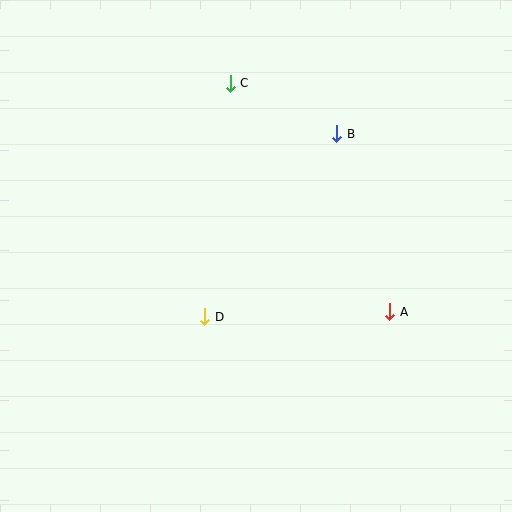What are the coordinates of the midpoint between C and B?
The midpoint between C and B is at (284, 108).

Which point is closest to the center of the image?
Point D at (204, 317) is closest to the center.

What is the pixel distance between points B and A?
The distance between B and A is 186 pixels.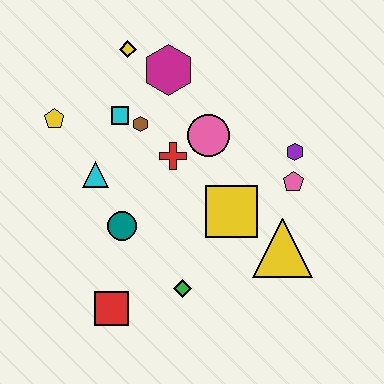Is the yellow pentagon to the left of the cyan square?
Yes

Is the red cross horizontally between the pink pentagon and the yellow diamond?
Yes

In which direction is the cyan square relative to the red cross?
The cyan square is to the left of the red cross.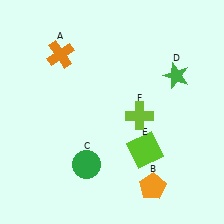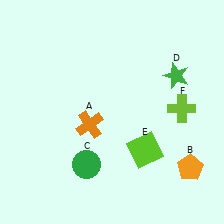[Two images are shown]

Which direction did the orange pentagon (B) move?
The orange pentagon (B) moved right.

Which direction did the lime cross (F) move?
The lime cross (F) moved right.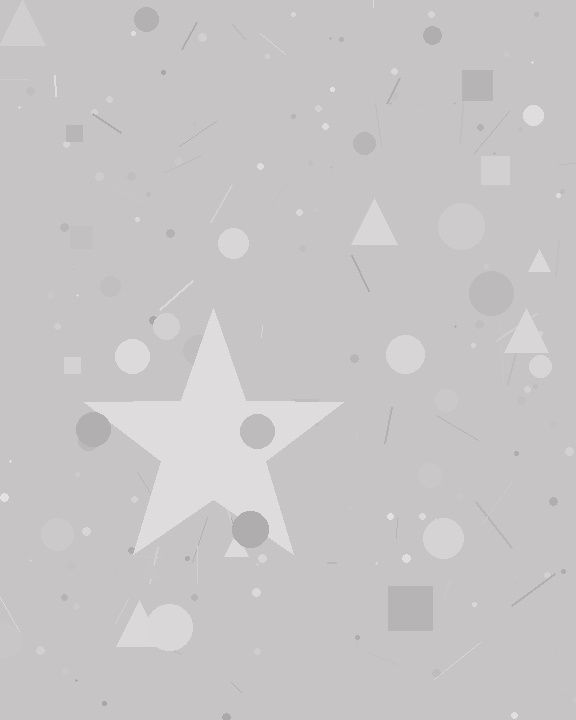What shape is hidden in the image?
A star is hidden in the image.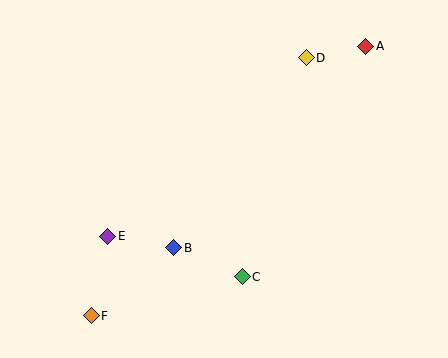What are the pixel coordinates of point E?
Point E is at (108, 236).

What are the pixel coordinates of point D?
Point D is at (306, 58).